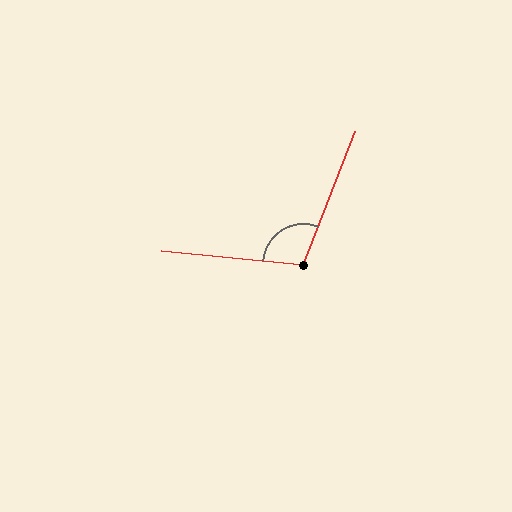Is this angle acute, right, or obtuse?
It is obtuse.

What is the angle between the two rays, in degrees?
Approximately 106 degrees.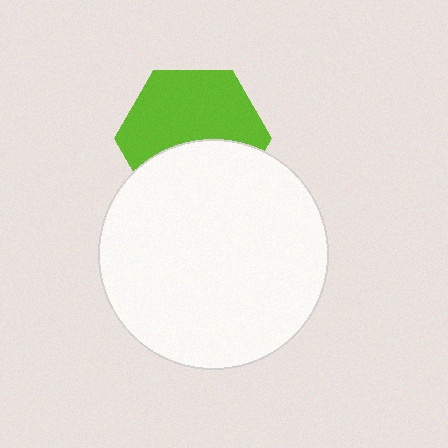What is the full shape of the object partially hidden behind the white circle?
The partially hidden object is a lime hexagon.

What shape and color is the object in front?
The object in front is a white circle.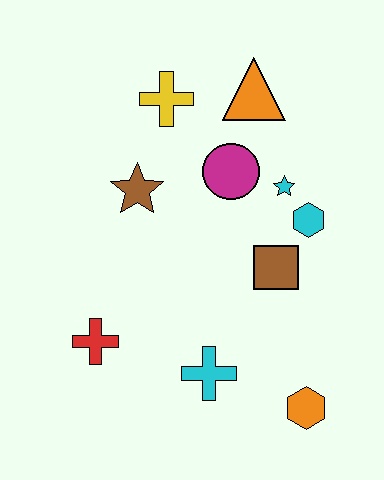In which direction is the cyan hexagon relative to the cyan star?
The cyan hexagon is below the cyan star.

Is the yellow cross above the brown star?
Yes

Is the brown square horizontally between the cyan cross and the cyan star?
Yes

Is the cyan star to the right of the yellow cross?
Yes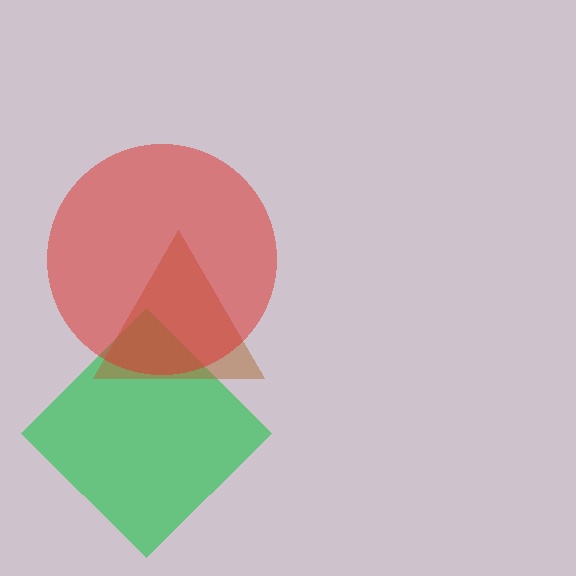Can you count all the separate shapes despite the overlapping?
Yes, there are 3 separate shapes.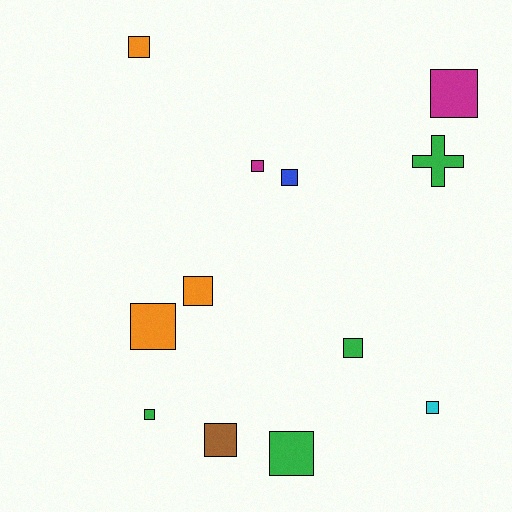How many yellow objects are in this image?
There are no yellow objects.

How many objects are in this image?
There are 12 objects.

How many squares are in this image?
There are 11 squares.